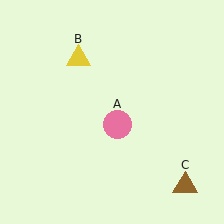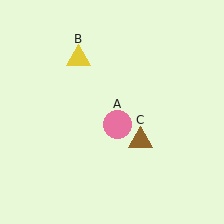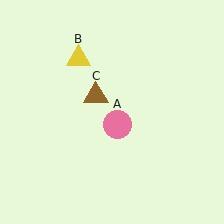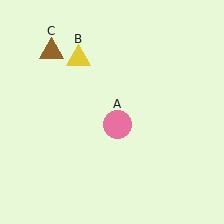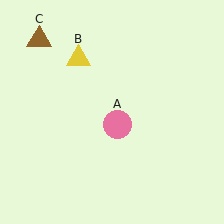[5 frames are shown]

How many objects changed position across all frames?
1 object changed position: brown triangle (object C).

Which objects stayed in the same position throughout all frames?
Pink circle (object A) and yellow triangle (object B) remained stationary.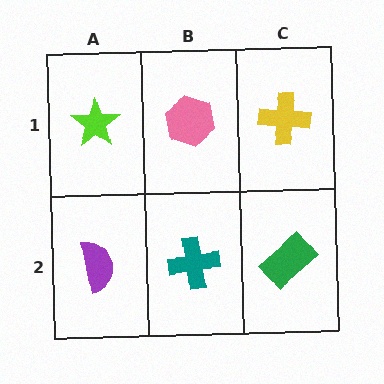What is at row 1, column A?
A lime star.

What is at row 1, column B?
A pink hexagon.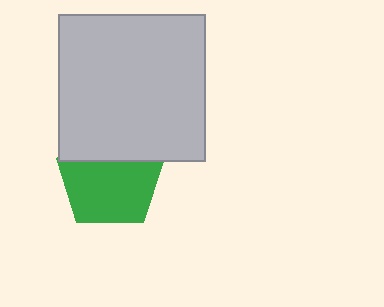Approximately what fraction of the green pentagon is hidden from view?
Roughly 31% of the green pentagon is hidden behind the light gray square.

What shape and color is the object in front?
The object in front is a light gray square.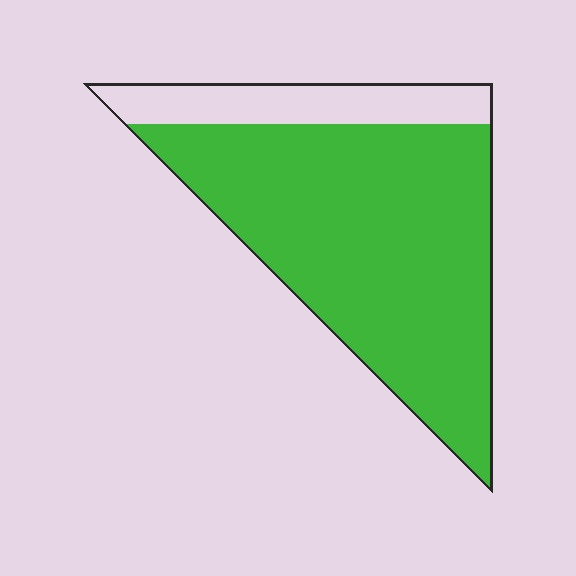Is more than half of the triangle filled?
Yes.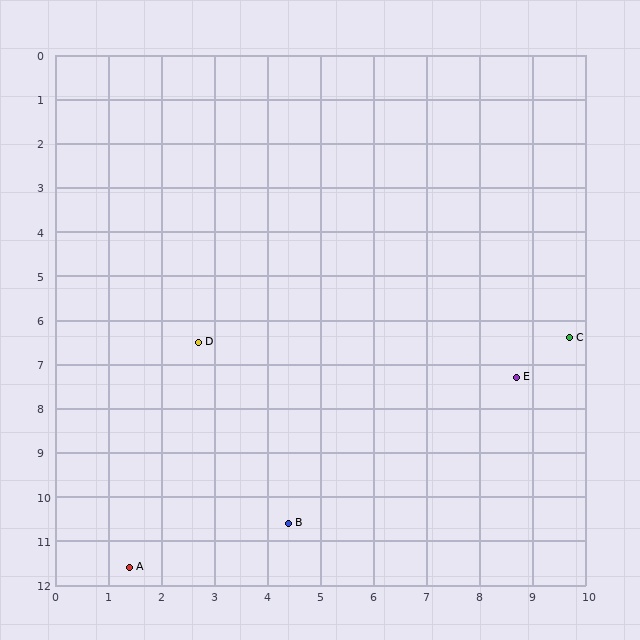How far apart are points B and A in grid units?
Points B and A are about 3.2 grid units apart.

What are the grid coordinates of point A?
Point A is at approximately (1.4, 11.6).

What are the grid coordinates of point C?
Point C is at approximately (9.7, 6.4).